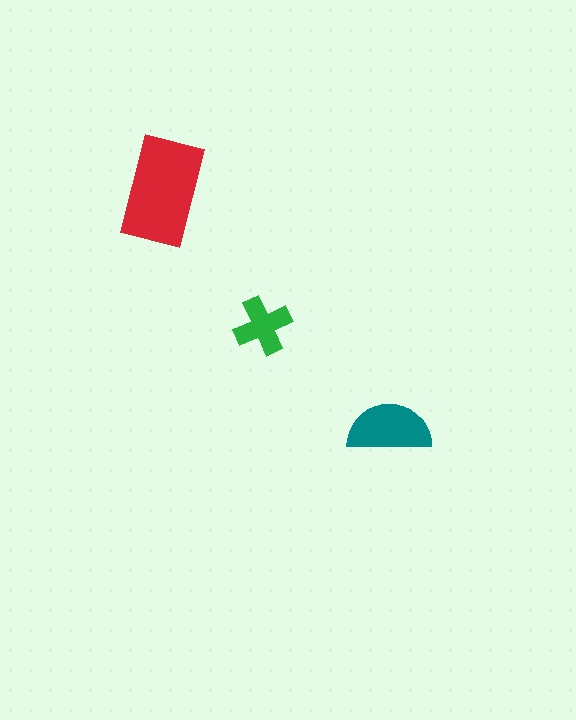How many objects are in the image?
There are 3 objects in the image.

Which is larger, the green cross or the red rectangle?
The red rectangle.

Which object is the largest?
The red rectangle.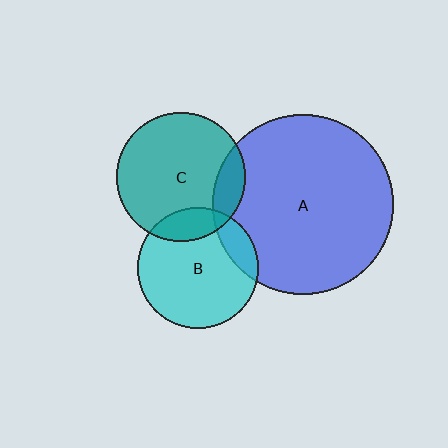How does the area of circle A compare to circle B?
Approximately 2.2 times.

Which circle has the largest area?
Circle A (blue).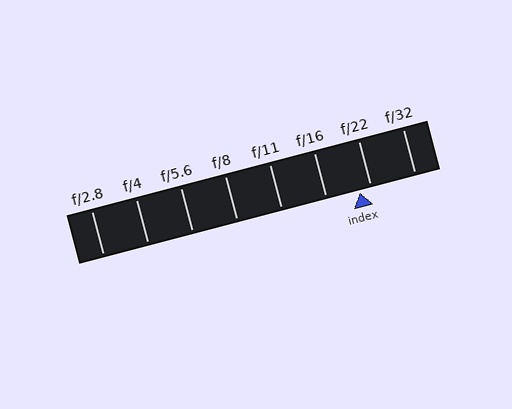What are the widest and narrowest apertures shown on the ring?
The widest aperture shown is f/2.8 and the narrowest is f/32.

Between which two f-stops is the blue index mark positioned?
The index mark is between f/16 and f/22.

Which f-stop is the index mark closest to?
The index mark is closest to f/22.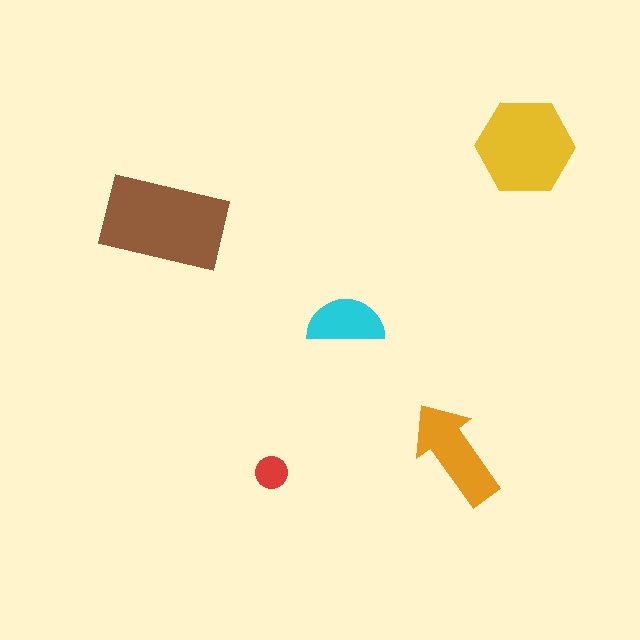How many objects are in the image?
There are 5 objects in the image.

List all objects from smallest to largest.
The red circle, the cyan semicircle, the orange arrow, the yellow hexagon, the brown rectangle.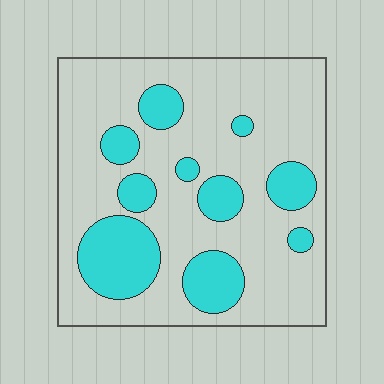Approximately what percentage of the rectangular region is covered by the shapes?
Approximately 25%.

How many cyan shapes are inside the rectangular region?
10.